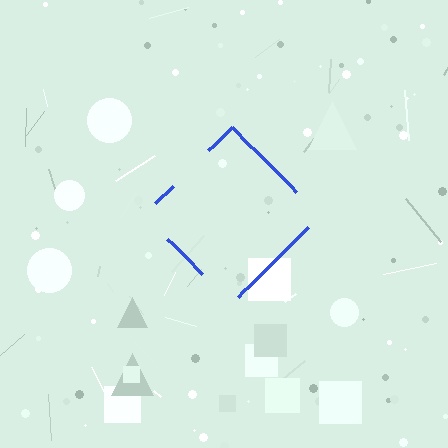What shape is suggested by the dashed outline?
The dashed outline suggests a diamond.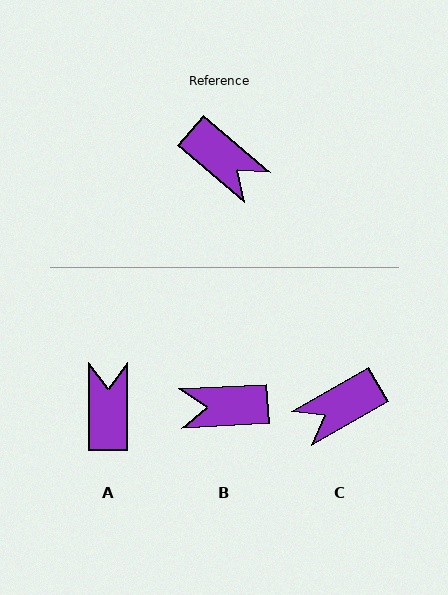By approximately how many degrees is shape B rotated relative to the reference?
Approximately 137 degrees clockwise.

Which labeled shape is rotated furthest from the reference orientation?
B, about 137 degrees away.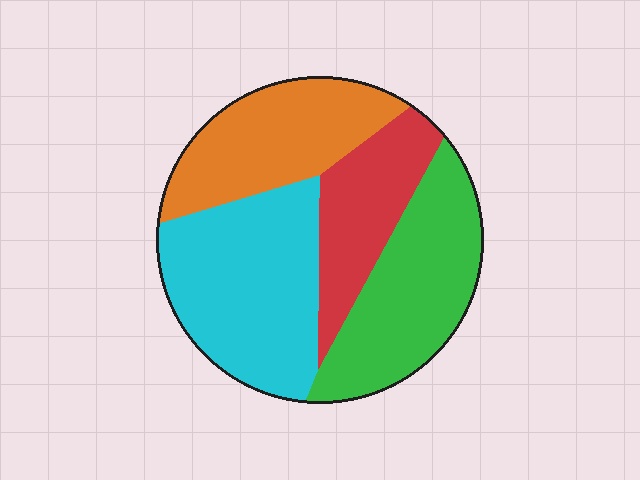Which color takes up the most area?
Cyan, at roughly 30%.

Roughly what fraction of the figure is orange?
Orange takes up about one quarter (1/4) of the figure.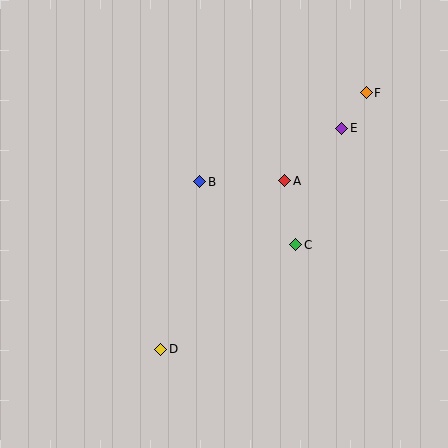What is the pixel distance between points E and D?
The distance between E and D is 286 pixels.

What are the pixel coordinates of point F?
Point F is at (366, 93).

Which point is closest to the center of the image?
Point B at (200, 182) is closest to the center.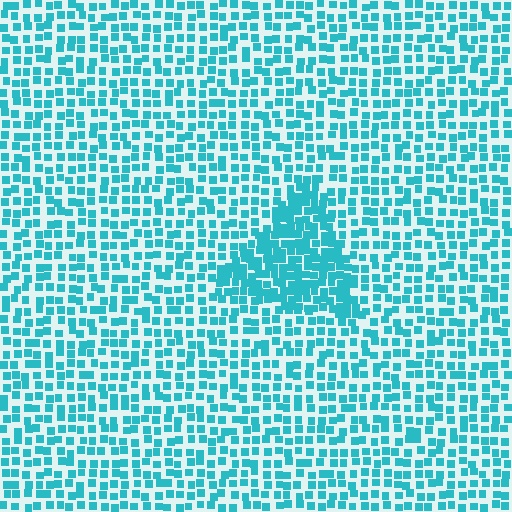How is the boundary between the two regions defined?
The boundary is defined by a change in element density (approximately 1.9x ratio). All elements are the same color, size, and shape.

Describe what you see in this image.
The image contains small cyan elements arranged at two different densities. A triangle-shaped region is visible where the elements are more densely packed than the surrounding area.